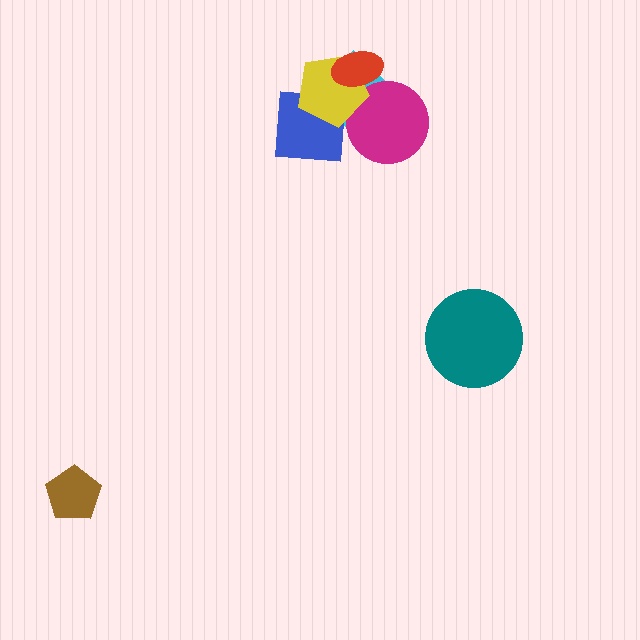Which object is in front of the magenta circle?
The yellow pentagon is in front of the magenta circle.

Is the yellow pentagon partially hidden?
Yes, it is partially covered by another shape.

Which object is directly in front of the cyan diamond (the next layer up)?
The blue square is directly in front of the cyan diamond.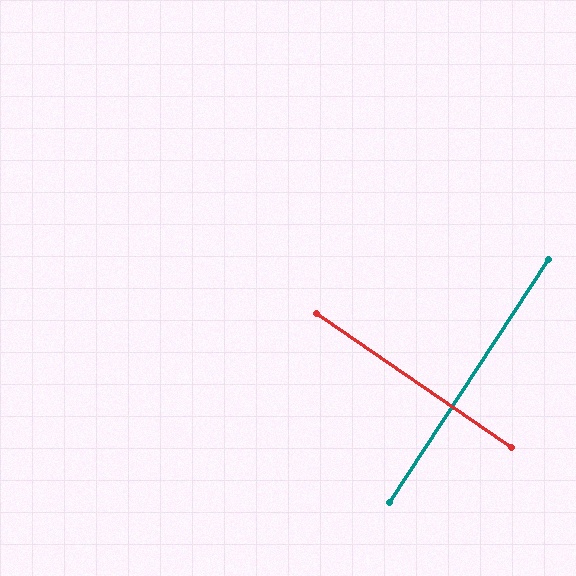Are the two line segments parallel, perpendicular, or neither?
Perpendicular — they meet at approximately 89°.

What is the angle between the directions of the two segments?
Approximately 89 degrees.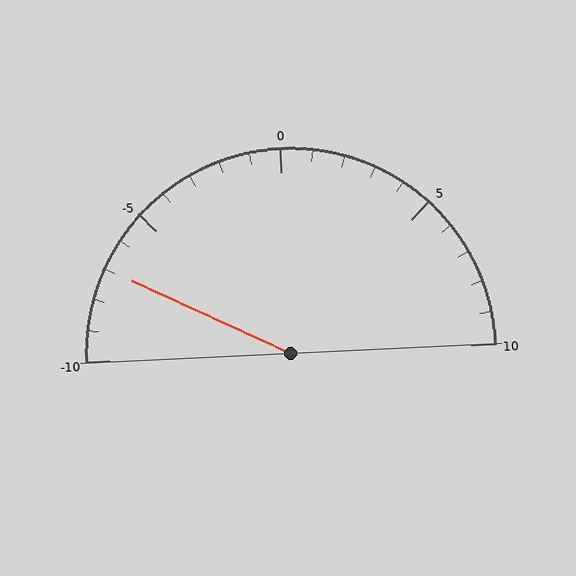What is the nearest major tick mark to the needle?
The nearest major tick mark is -5.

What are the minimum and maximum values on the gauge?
The gauge ranges from -10 to 10.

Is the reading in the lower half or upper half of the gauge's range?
The reading is in the lower half of the range (-10 to 10).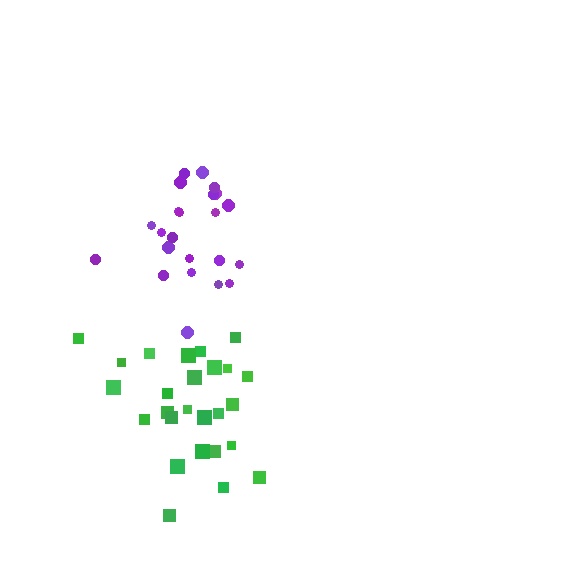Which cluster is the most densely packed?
Purple.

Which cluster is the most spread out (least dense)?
Green.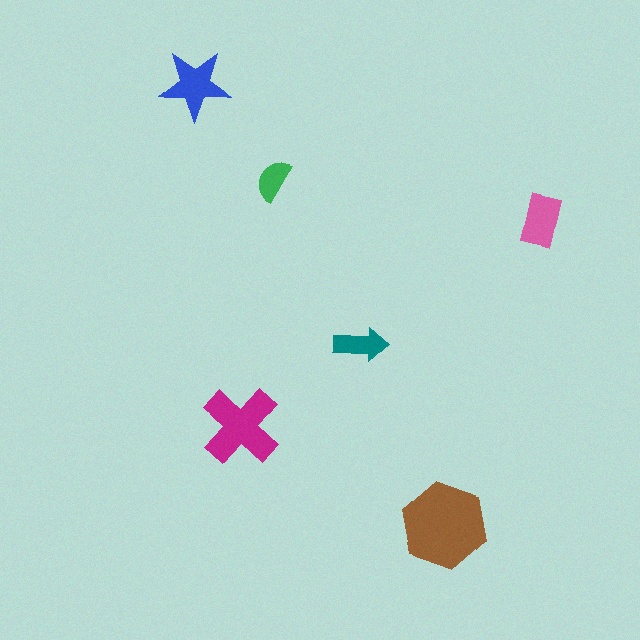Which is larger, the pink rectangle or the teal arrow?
The pink rectangle.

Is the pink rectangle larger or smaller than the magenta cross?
Smaller.